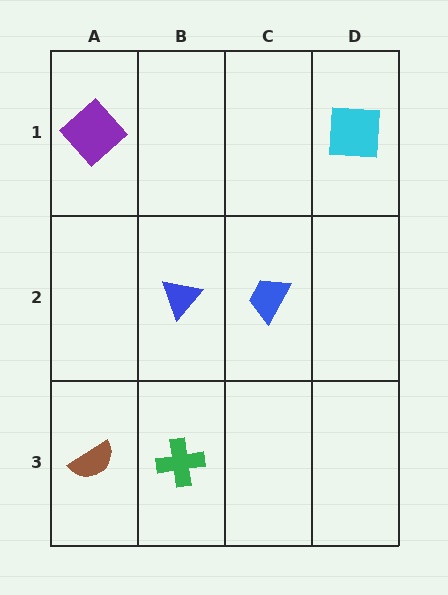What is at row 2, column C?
A blue trapezoid.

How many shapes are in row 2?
2 shapes.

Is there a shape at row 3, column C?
No, that cell is empty.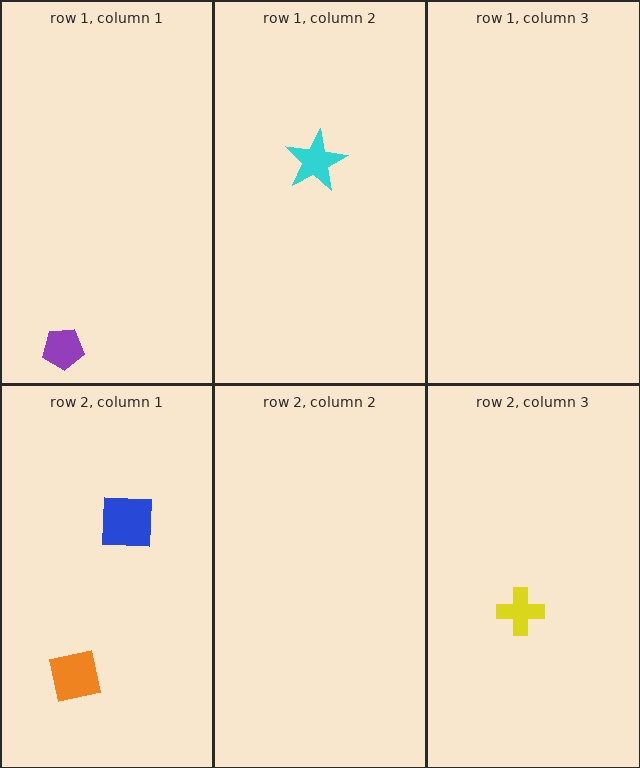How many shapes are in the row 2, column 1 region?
2.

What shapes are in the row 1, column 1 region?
The purple pentagon.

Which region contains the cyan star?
The row 1, column 2 region.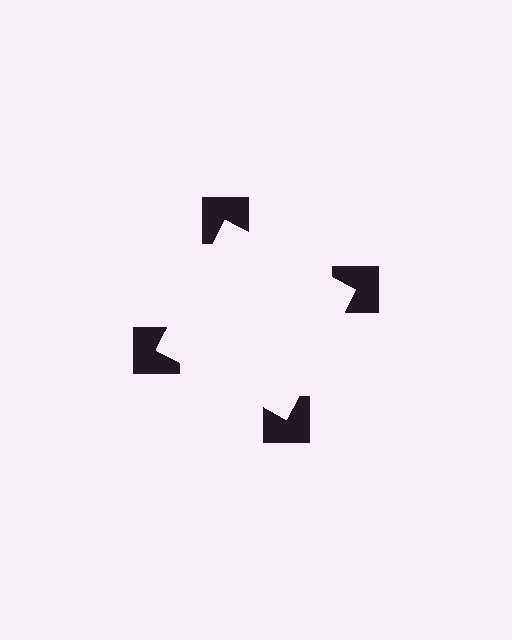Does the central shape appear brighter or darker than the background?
It typically appears slightly brighter than the background, even though no actual brightness change is drawn.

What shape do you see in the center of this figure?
An illusory square — its edges are inferred from the aligned wedge cuts in the notched squares, not physically drawn.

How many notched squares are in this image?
There are 4 — one at each vertex of the illusory square.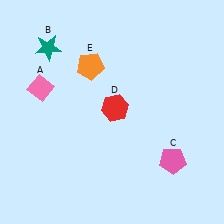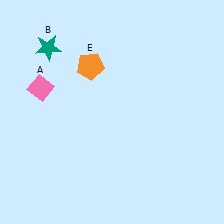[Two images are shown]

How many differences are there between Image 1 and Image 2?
There are 2 differences between the two images.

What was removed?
The pink pentagon (C), the red hexagon (D) were removed in Image 2.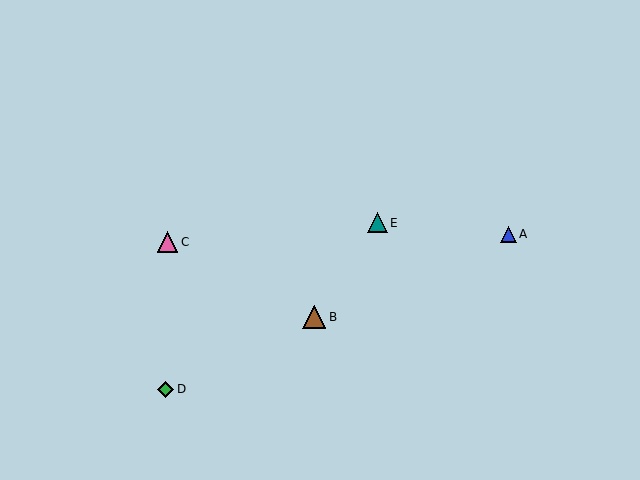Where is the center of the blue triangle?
The center of the blue triangle is at (508, 234).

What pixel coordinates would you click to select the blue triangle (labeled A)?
Click at (508, 234) to select the blue triangle A.